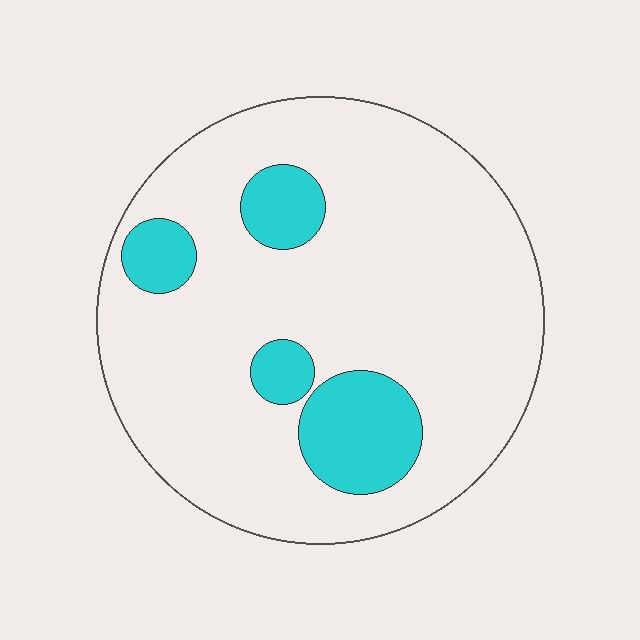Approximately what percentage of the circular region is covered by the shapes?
Approximately 15%.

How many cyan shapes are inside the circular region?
4.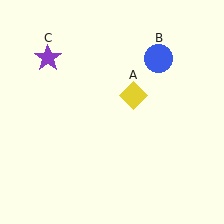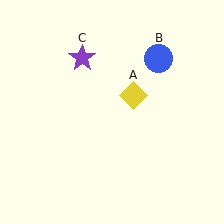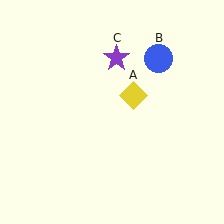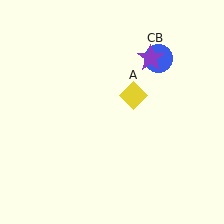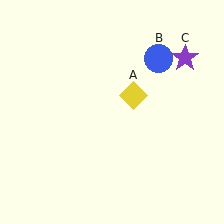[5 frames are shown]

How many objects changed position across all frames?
1 object changed position: purple star (object C).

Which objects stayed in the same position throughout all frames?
Yellow diamond (object A) and blue circle (object B) remained stationary.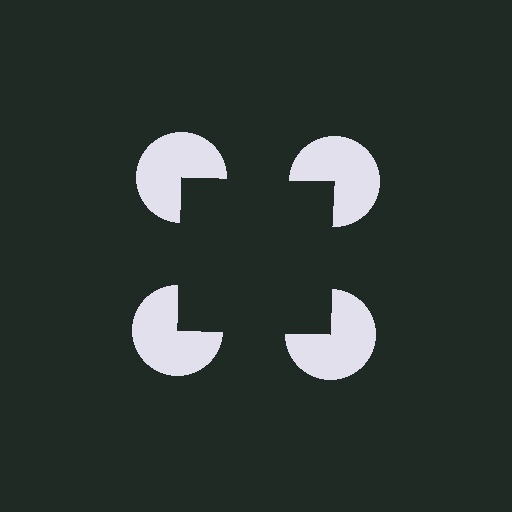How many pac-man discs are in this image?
There are 4 — one at each vertex of the illusory square.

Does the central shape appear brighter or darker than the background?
It typically appears slightly darker than the background, even though no actual brightness change is drawn.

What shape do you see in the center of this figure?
An illusory square — its edges are inferred from the aligned wedge cuts in the pac-man discs, not physically drawn.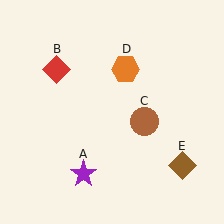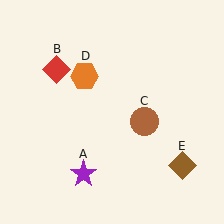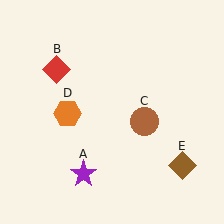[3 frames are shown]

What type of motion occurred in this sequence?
The orange hexagon (object D) rotated counterclockwise around the center of the scene.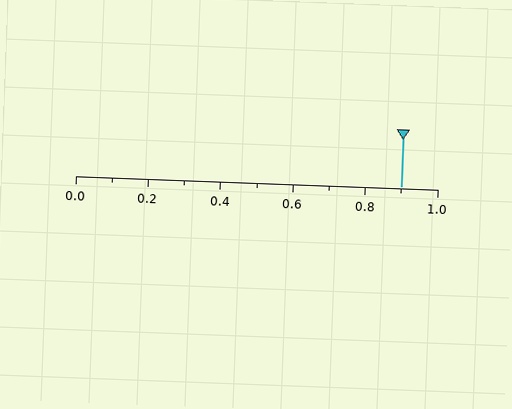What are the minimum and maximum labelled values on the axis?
The axis runs from 0.0 to 1.0.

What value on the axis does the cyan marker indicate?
The marker indicates approximately 0.9.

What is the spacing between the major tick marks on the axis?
The major ticks are spaced 0.2 apart.